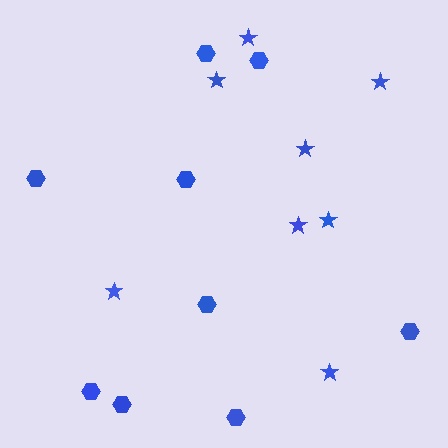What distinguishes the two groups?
There are 2 groups: one group of hexagons (9) and one group of stars (8).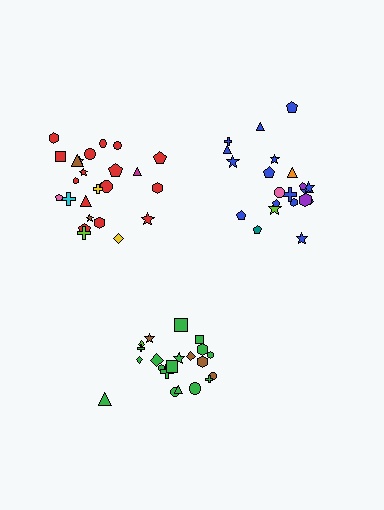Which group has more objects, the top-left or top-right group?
The top-left group.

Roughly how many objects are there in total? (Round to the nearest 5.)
Roughly 70 objects in total.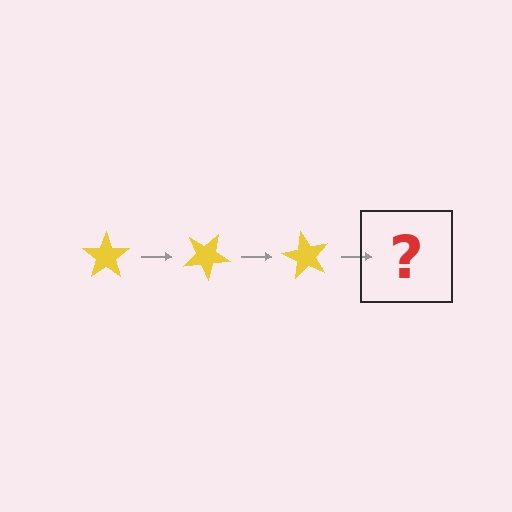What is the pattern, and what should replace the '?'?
The pattern is that the star rotates 30 degrees each step. The '?' should be a yellow star rotated 90 degrees.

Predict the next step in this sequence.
The next step is a yellow star rotated 90 degrees.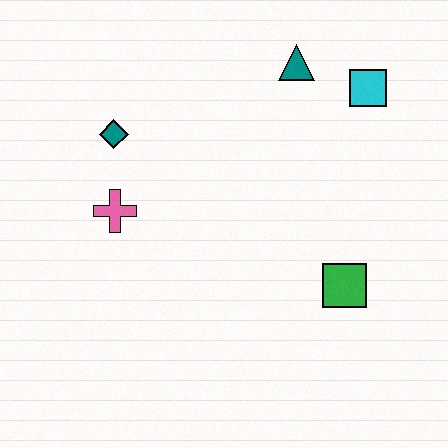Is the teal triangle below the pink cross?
No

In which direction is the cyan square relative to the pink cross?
The cyan square is to the right of the pink cross.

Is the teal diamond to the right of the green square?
No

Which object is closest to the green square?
The cyan square is closest to the green square.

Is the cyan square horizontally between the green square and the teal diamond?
No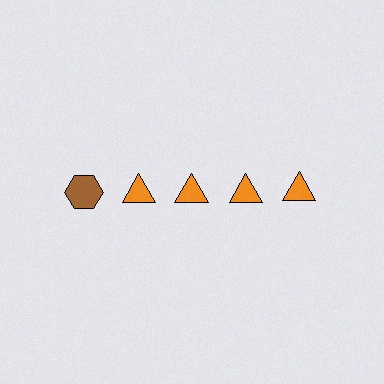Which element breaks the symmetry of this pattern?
The brown hexagon in the top row, leftmost column breaks the symmetry. All other shapes are orange triangles.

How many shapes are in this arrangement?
There are 5 shapes arranged in a grid pattern.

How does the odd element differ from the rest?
It differs in both color (brown instead of orange) and shape (hexagon instead of triangle).